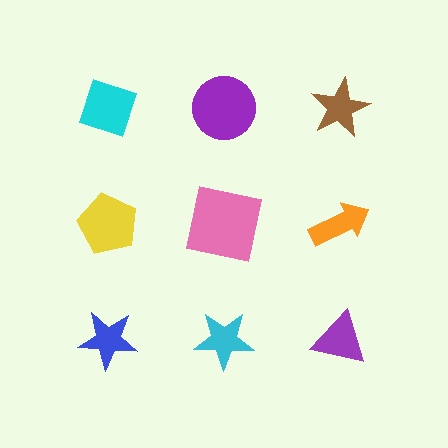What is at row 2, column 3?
An orange arrow.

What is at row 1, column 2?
A purple circle.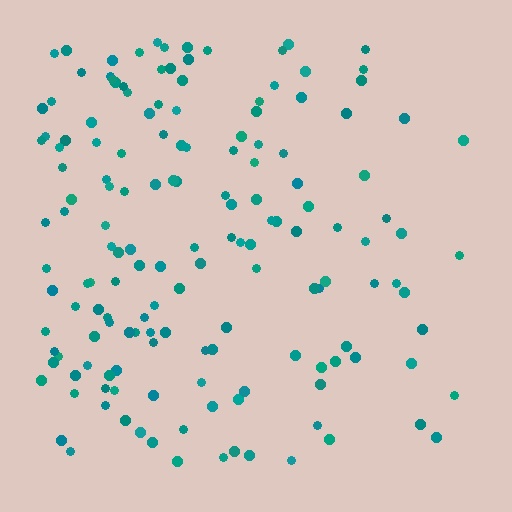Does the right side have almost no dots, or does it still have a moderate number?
Still a moderate number, just noticeably fewer than the left.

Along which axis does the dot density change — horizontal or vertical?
Horizontal.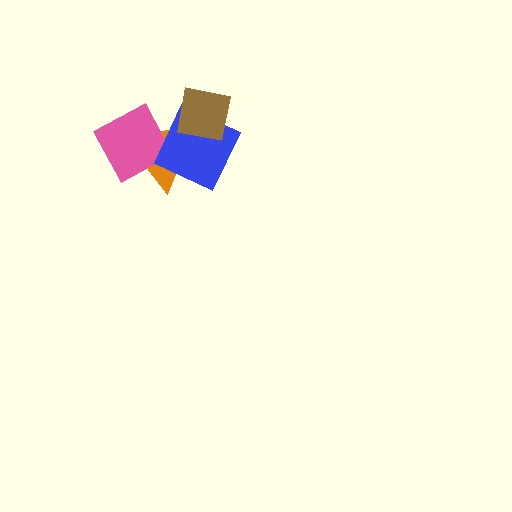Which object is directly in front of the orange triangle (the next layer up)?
The pink square is directly in front of the orange triangle.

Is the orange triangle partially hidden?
Yes, it is partially covered by another shape.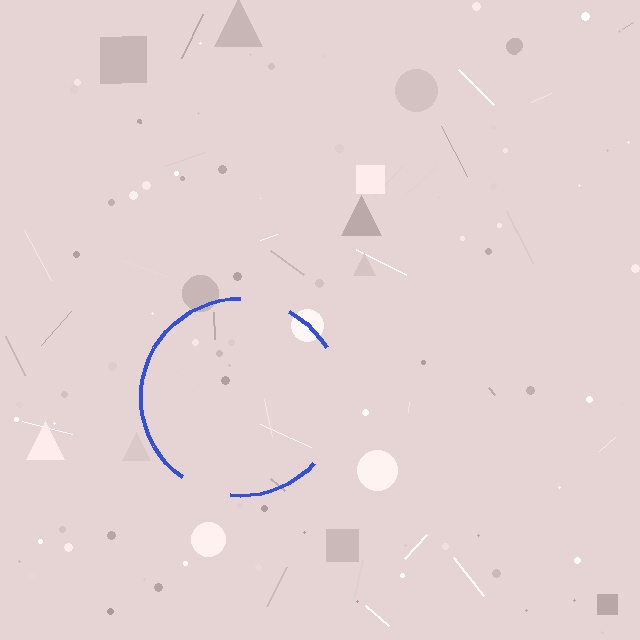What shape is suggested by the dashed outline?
The dashed outline suggests a circle.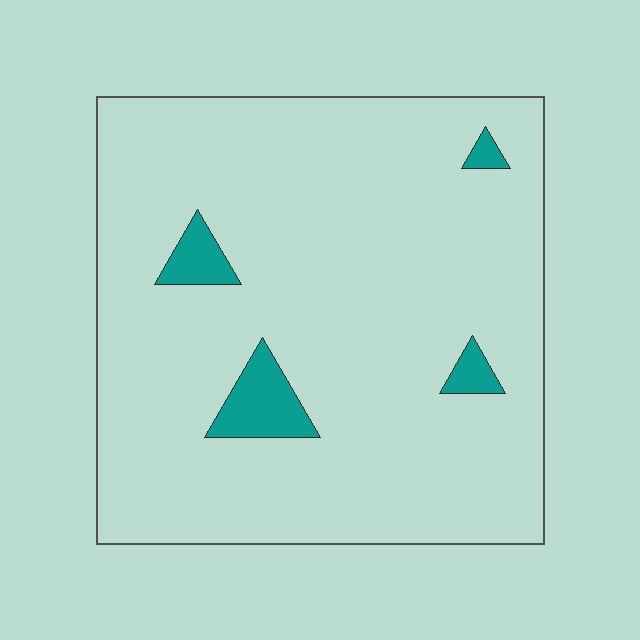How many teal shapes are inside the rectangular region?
4.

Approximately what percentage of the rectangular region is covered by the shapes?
Approximately 5%.